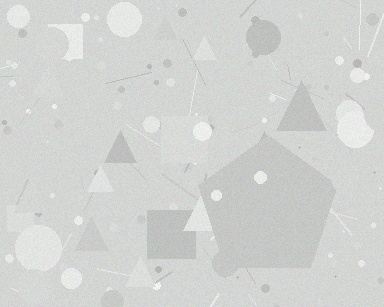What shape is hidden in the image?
A pentagon is hidden in the image.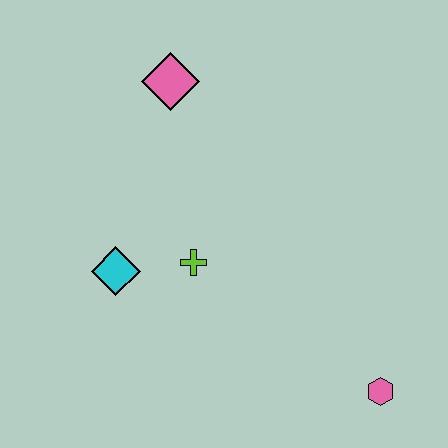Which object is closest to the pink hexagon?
The lime cross is closest to the pink hexagon.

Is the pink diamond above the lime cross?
Yes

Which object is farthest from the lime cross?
The pink hexagon is farthest from the lime cross.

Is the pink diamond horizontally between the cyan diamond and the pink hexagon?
Yes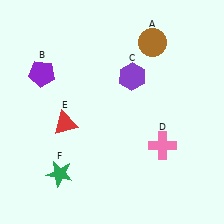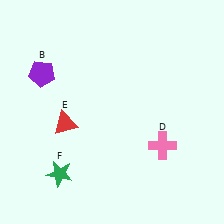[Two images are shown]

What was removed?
The purple hexagon (C), the brown circle (A) were removed in Image 2.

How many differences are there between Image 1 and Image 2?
There are 2 differences between the two images.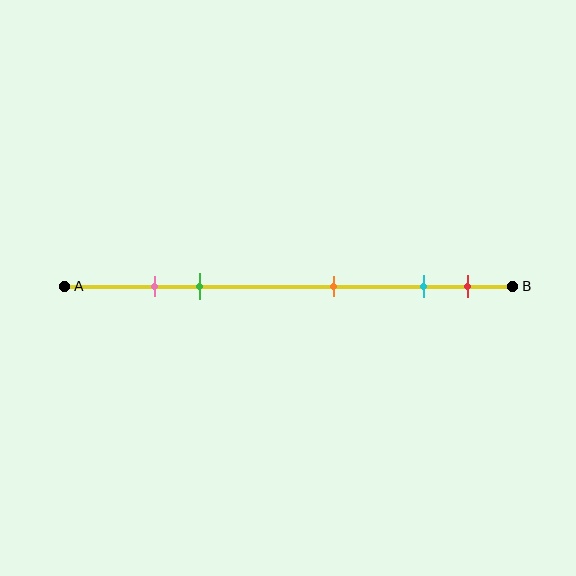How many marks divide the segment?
There are 5 marks dividing the segment.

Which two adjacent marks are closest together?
The pink and green marks are the closest adjacent pair.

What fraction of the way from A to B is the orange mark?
The orange mark is approximately 60% (0.6) of the way from A to B.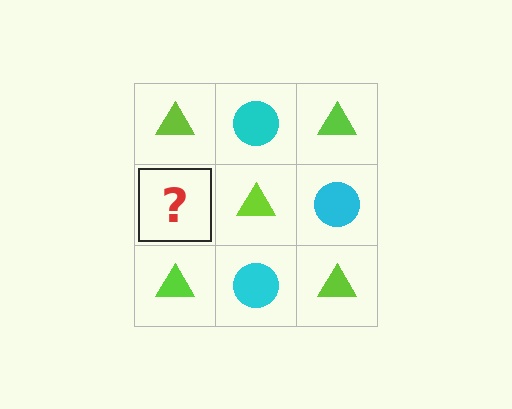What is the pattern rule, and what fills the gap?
The rule is that it alternates lime triangle and cyan circle in a checkerboard pattern. The gap should be filled with a cyan circle.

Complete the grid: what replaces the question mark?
The question mark should be replaced with a cyan circle.